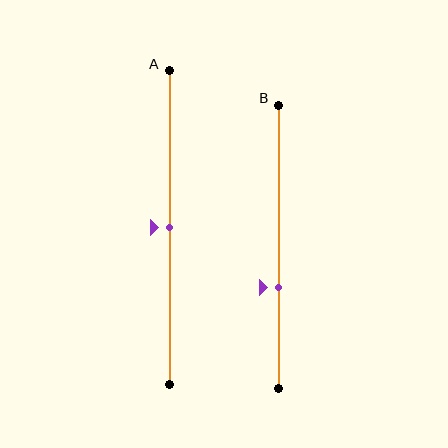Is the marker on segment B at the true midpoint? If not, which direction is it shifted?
No, the marker on segment B is shifted downward by about 14% of the segment length.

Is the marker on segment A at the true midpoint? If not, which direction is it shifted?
Yes, the marker on segment A is at the true midpoint.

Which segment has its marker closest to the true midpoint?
Segment A has its marker closest to the true midpoint.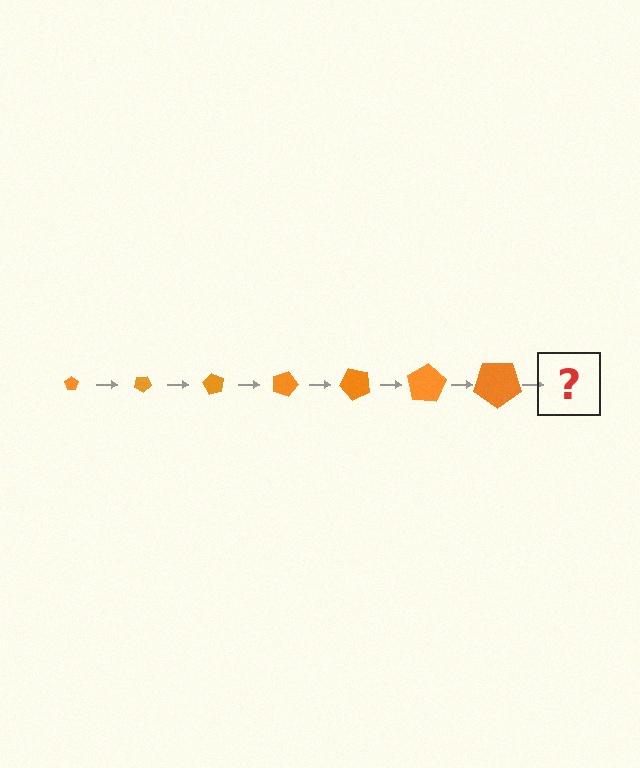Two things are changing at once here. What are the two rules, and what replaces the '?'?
The two rules are that the pentagon grows larger each step and it rotates 30 degrees each step. The '?' should be a pentagon, larger than the previous one and rotated 210 degrees from the start.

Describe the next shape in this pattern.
It should be a pentagon, larger than the previous one and rotated 210 degrees from the start.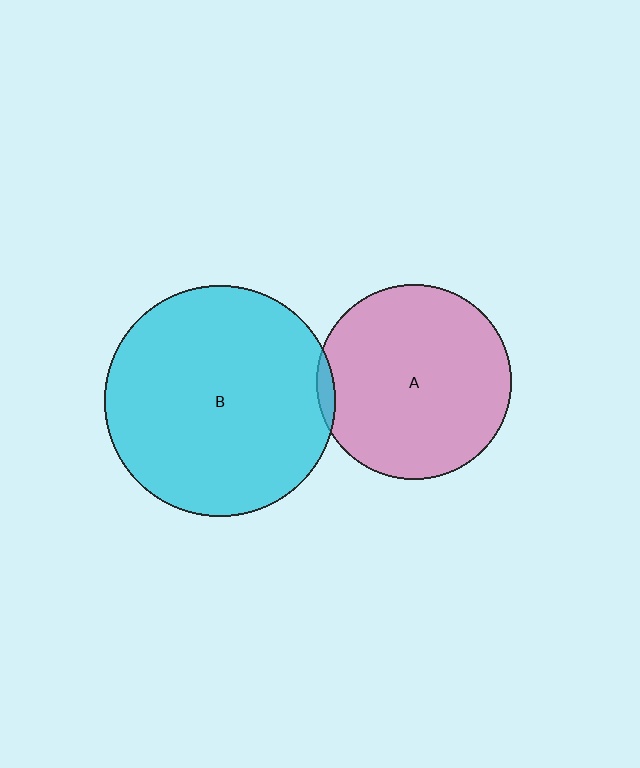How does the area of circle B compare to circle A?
Approximately 1.4 times.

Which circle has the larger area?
Circle B (cyan).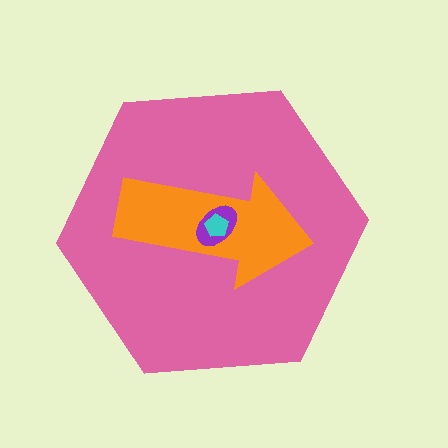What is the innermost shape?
The cyan pentagon.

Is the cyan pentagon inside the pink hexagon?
Yes.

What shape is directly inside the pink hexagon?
The orange arrow.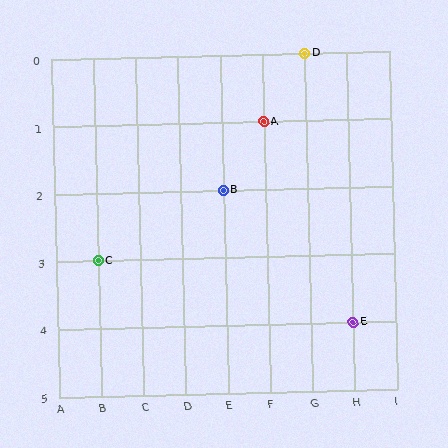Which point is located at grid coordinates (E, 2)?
Point B is at (E, 2).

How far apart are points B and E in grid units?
Points B and E are 3 columns and 2 rows apart (about 3.6 grid units diagonally).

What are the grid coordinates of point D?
Point D is at grid coordinates (G, 0).